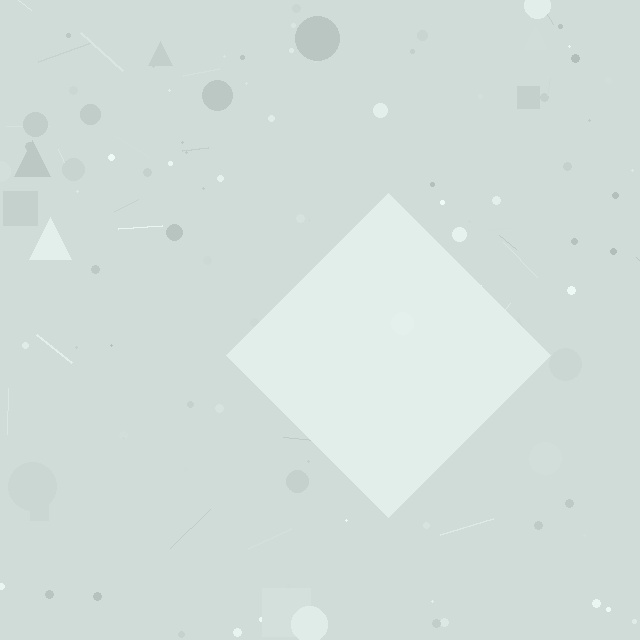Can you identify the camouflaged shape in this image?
The camouflaged shape is a diamond.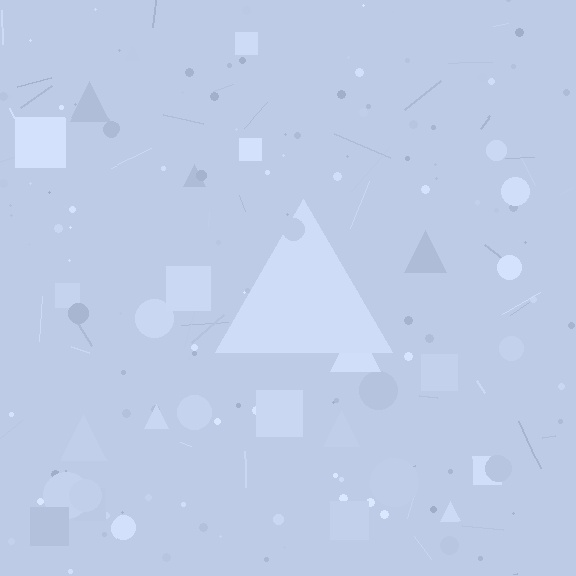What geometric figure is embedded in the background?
A triangle is embedded in the background.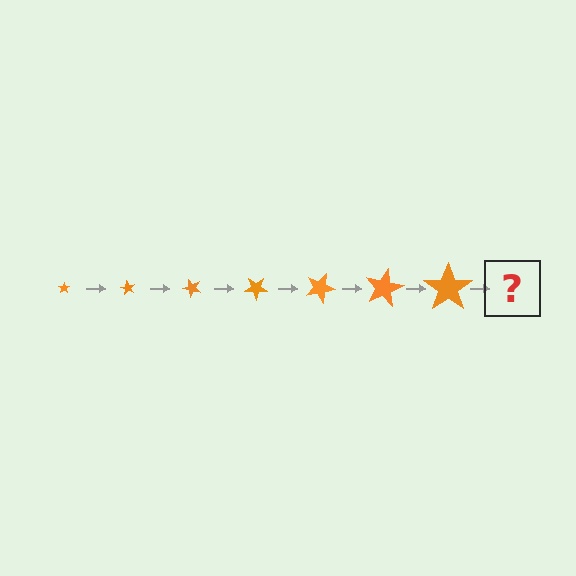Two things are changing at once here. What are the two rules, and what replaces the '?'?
The two rules are that the star grows larger each step and it rotates 60 degrees each step. The '?' should be a star, larger than the previous one and rotated 420 degrees from the start.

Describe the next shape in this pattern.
It should be a star, larger than the previous one and rotated 420 degrees from the start.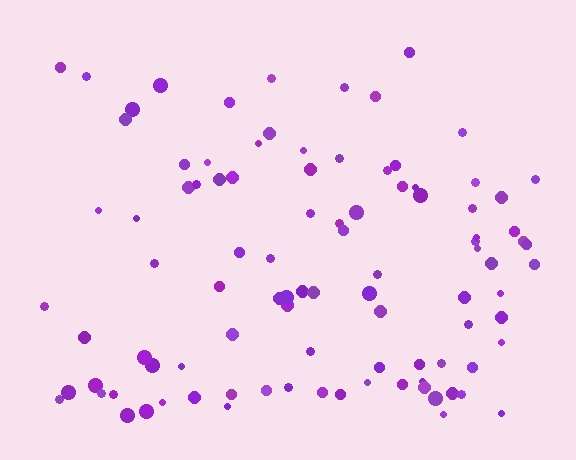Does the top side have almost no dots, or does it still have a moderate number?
Still a moderate number, just noticeably fewer than the bottom.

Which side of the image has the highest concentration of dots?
The bottom.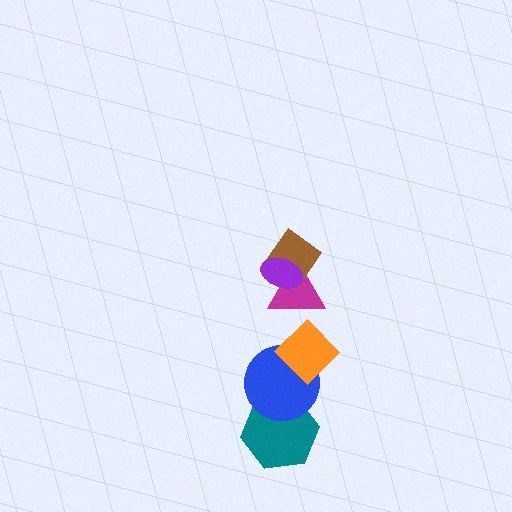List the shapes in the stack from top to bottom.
From top to bottom: the purple ellipse, the brown diamond, the magenta triangle, the orange diamond, the blue circle, the teal hexagon.